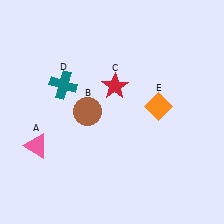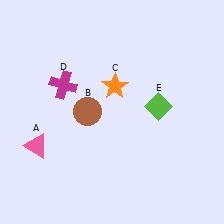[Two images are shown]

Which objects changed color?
C changed from red to orange. D changed from teal to magenta. E changed from orange to lime.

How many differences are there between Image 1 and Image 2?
There are 3 differences between the two images.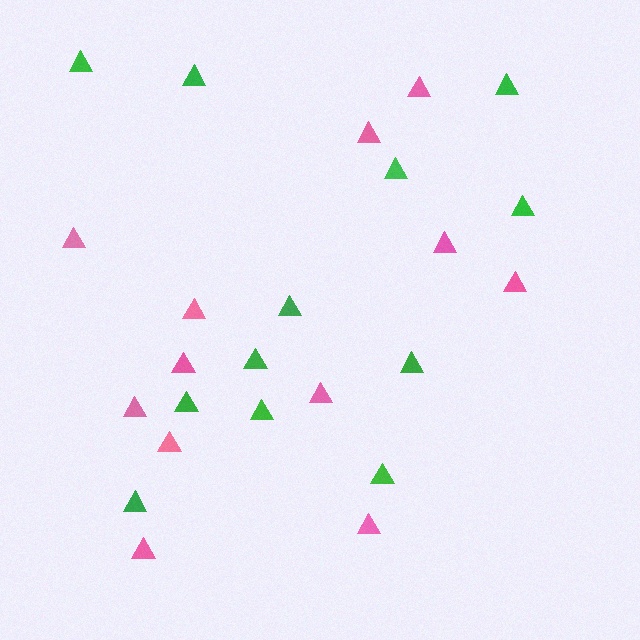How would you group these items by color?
There are 2 groups: one group of pink triangles (12) and one group of green triangles (12).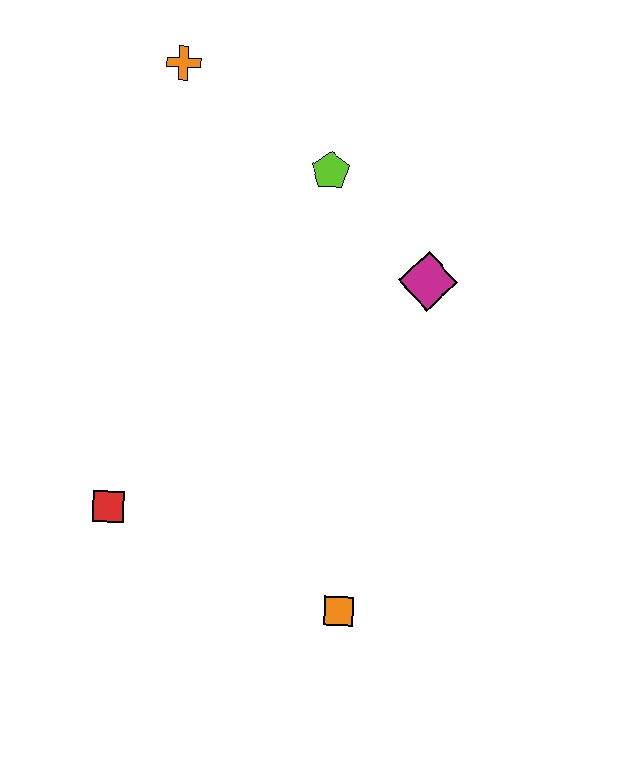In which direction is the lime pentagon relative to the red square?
The lime pentagon is above the red square.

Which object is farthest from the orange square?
The orange cross is farthest from the orange square.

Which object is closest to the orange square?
The red square is closest to the orange square.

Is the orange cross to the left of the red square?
No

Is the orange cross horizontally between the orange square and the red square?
Yes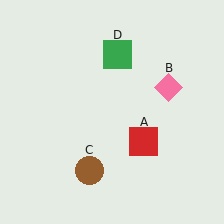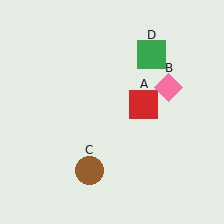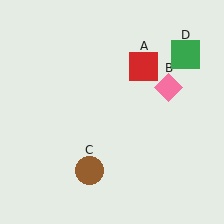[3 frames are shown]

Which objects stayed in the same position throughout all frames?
Pink diamond (object B) and brown circle (object C) remained stationary.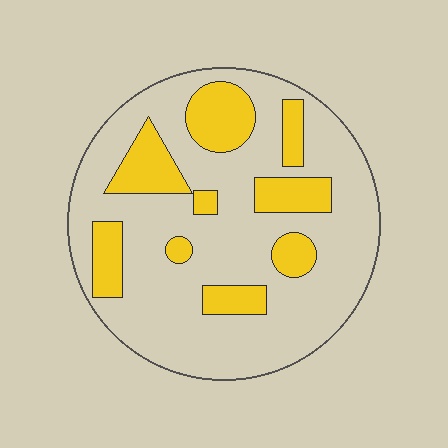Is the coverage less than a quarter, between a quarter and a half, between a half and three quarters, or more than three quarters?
Less than a quarter.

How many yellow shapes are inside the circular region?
9.